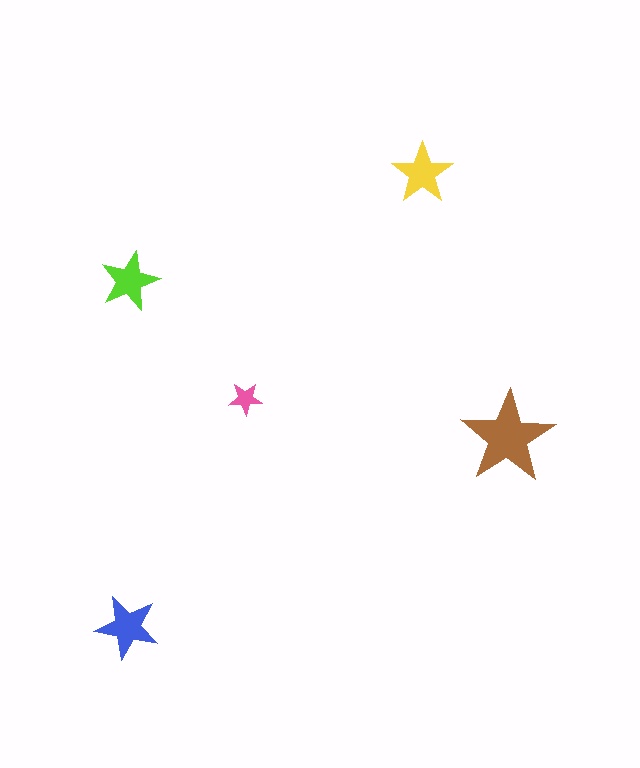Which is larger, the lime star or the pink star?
The lime one.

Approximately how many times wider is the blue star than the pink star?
About 2 times wider.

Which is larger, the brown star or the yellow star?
The brown one.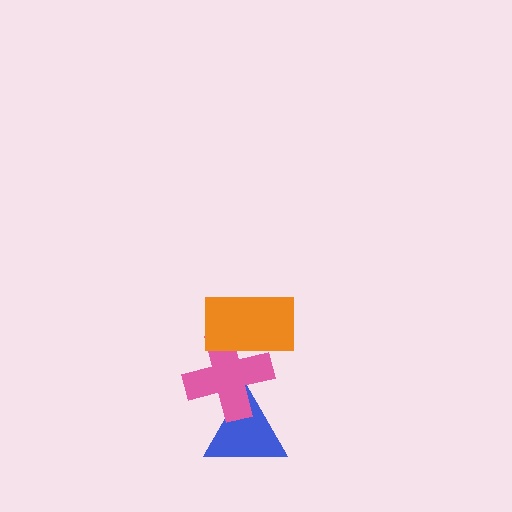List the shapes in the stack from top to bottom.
From top to bottom: the orange rectangle, the pink cross, the blue triangle.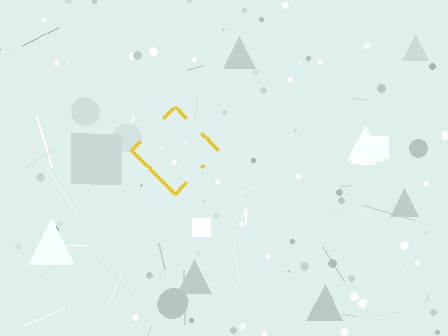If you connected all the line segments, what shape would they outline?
They would outline a diamond.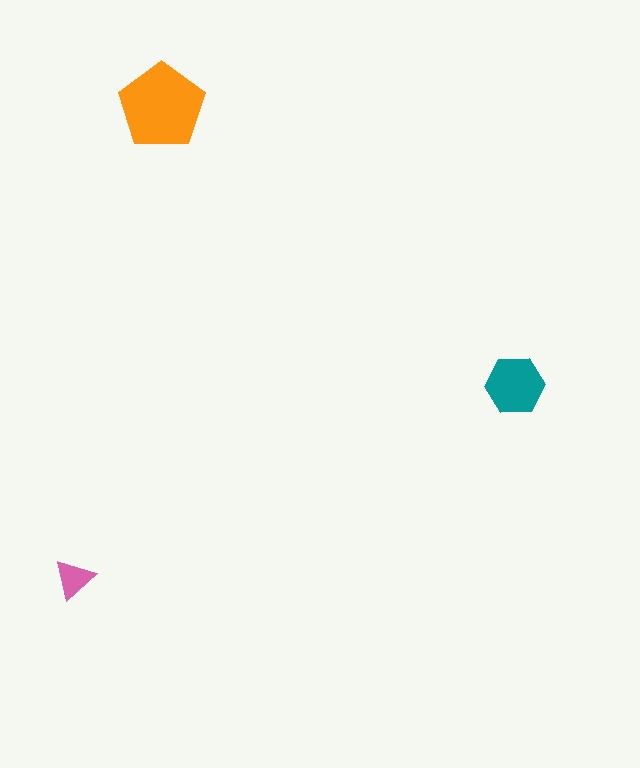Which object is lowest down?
The pink triangle is bottommost.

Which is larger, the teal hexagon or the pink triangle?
The teal hexagon.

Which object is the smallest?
The pink triangle.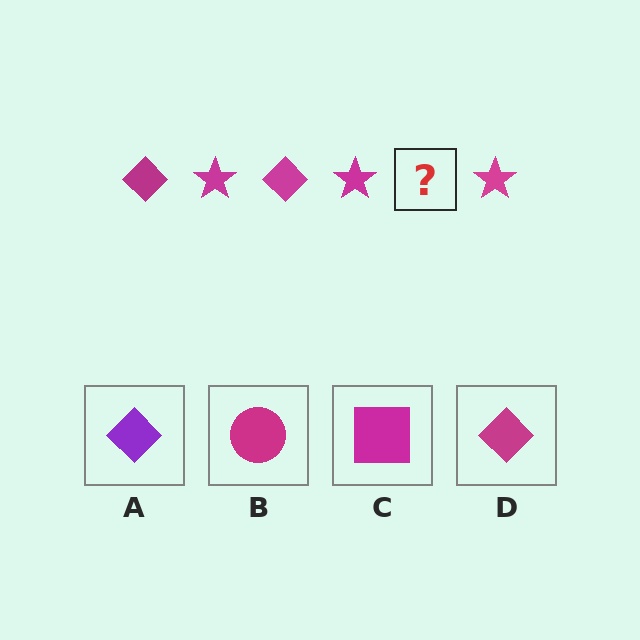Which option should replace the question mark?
Option D.